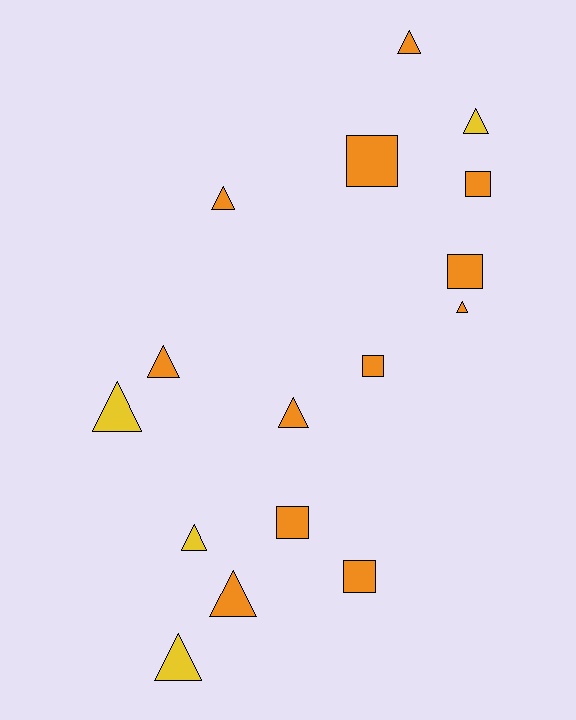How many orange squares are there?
There are 6 orange squares.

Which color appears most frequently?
Orange, with 12 objects.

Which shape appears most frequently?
Triangle, with 10 objects.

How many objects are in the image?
There are 16 objects.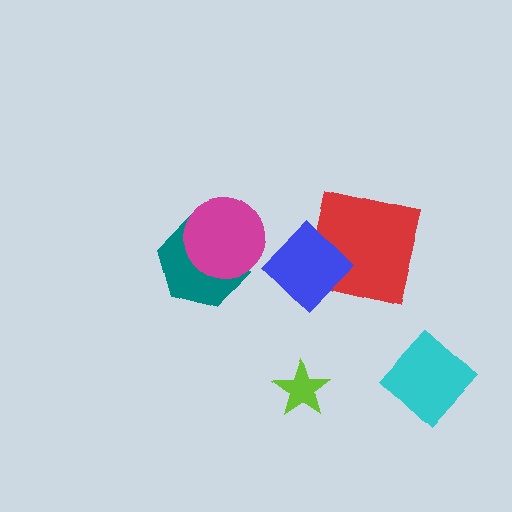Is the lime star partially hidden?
No, no other shape covers it.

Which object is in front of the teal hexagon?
The magenta circle is in front of the teal hexagon.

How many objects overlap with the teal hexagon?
1 object overlaps with the teal hexagon.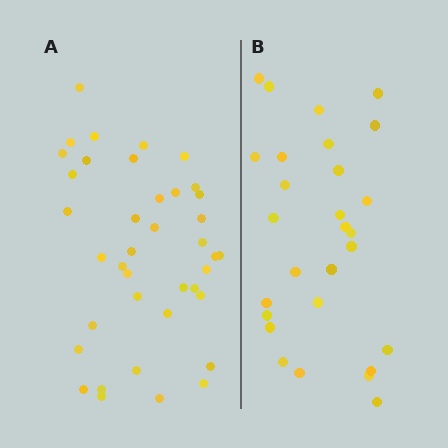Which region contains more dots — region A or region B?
Region A (the left region) has more dots.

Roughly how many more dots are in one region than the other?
Region A has roughly 12 or so more dots than region B.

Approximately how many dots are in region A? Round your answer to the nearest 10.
About 40 dots. (The exact count is 39, which rounds to 40.)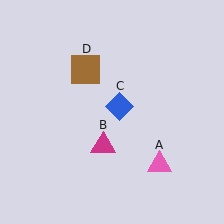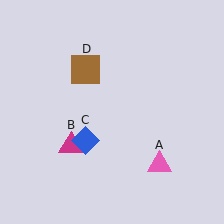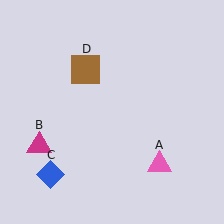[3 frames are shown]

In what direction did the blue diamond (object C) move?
The blue diamond (object C) moved down and to the left.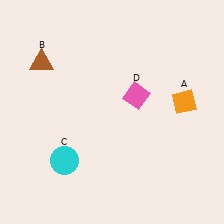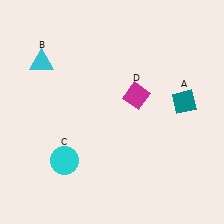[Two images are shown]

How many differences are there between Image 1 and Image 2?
There are 3 differences between the two images.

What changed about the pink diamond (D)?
In Image 1, D is pink. In Image 2, it changed to magenta.